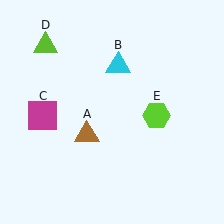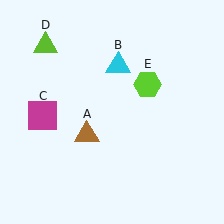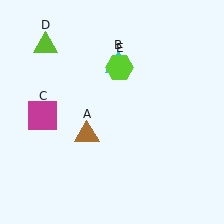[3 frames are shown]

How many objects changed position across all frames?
1 object changed position: lime hexagon (object E).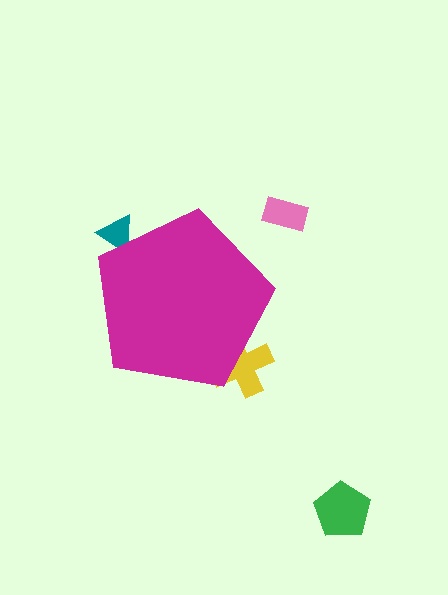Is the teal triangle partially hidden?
Yes, the teal triangle is partially hidden behind the magenta pentagon.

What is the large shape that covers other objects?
A magenta pentagon.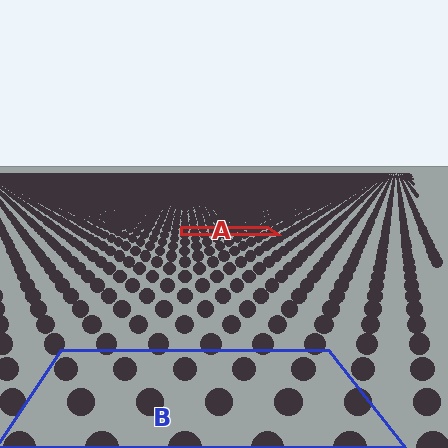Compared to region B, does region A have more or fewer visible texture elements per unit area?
Region A has more texture elements per unit area — they are packed more densely because it is farther away.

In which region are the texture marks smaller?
The texture marks are smaller in region A, because it is farther away.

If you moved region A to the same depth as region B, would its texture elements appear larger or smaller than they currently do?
They would appear larger. At a closer depth, the same texture elements are projected at a bigger on-screen size.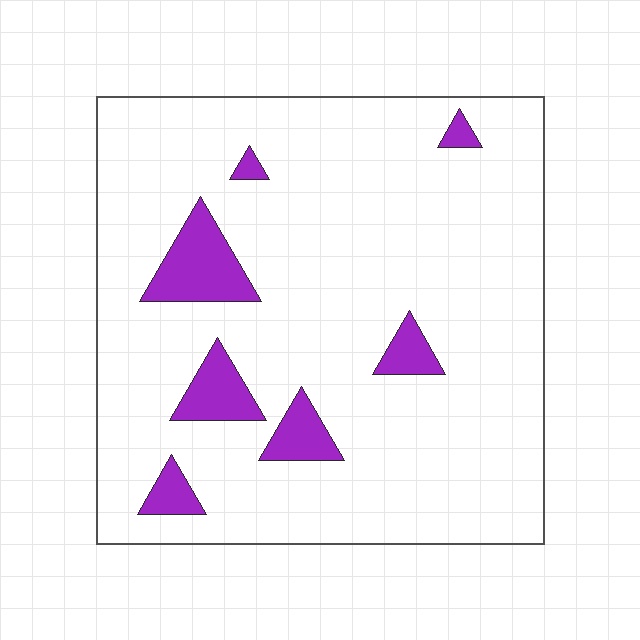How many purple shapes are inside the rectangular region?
7.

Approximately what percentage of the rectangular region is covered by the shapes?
Approximately 10%.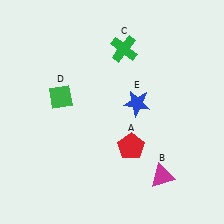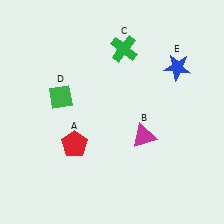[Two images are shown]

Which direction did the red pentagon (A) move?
The red pentagon (A) moved left.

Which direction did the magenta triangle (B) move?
The magenta triangle (B) moved up.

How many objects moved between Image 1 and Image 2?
3 objects moved between the two images.